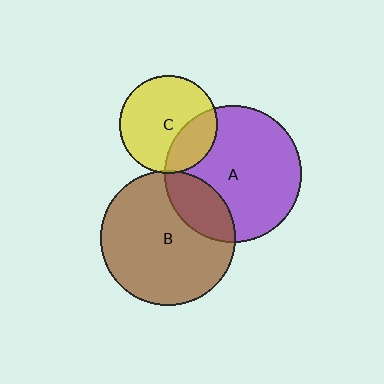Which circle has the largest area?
Circle A (purple).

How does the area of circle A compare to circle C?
Approximately 2.0 times.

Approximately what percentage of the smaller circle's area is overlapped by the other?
Approximately 25%.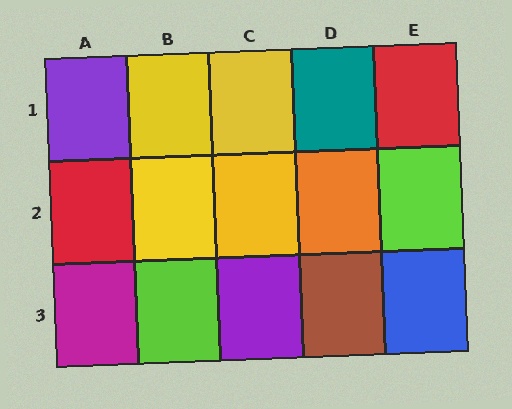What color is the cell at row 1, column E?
Red.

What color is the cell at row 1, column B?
Yellow.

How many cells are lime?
2 cells are lime.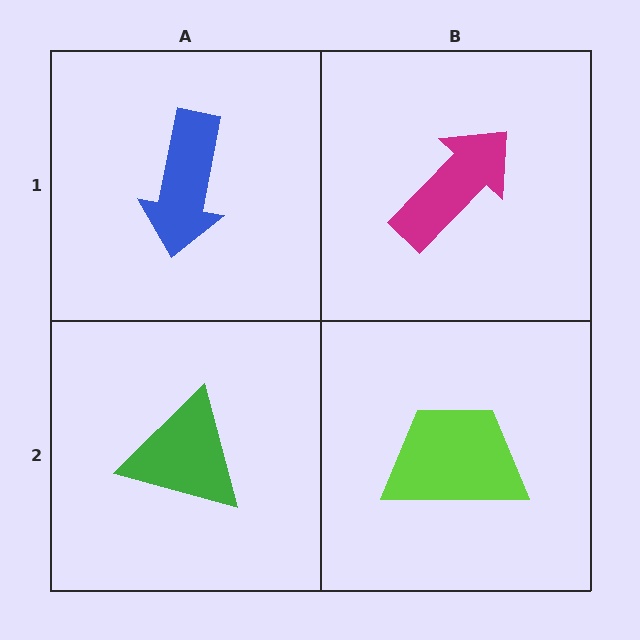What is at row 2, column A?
A green triangle.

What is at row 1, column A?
A blue arrow.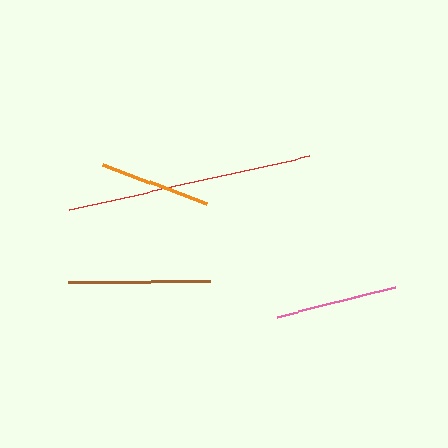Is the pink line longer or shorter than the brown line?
The brown line is longer than the pink line.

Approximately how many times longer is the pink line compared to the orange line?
The pink line is approximately 1.1 times the length of the orange line.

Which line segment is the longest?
The red line is the longest at approximately 245 pixels.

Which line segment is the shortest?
The orange line is the shortest at approximately 111 pixels.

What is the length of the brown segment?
The brown segment is approximately 142 pixels long.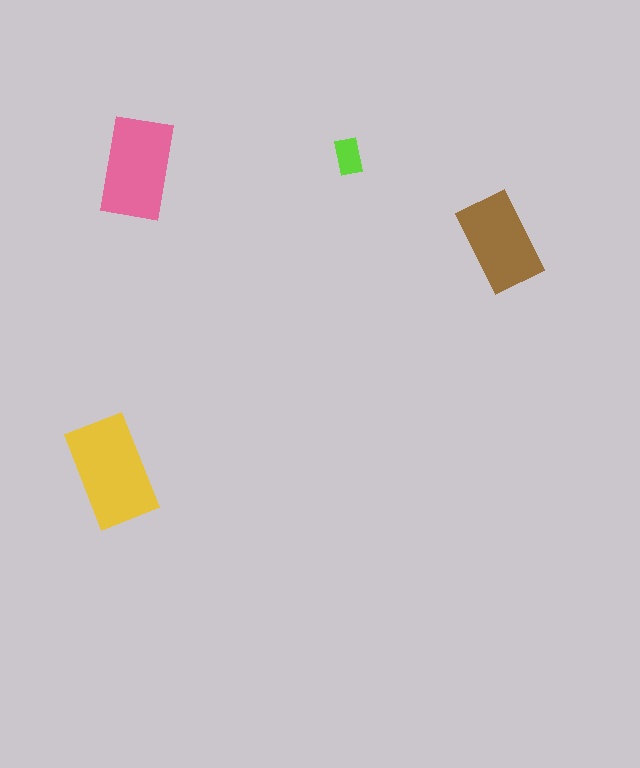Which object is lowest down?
The yellow rectangle is bottommost.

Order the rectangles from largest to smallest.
the yellow one, the pink one, the brown one, the lime one.